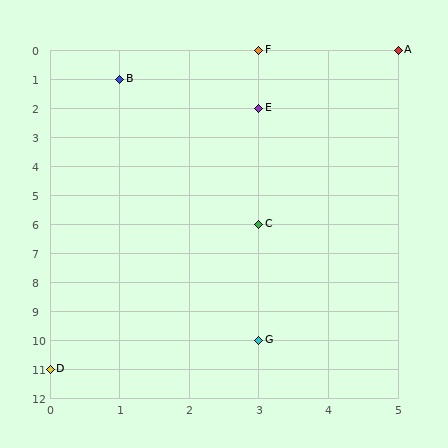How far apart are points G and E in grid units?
Points G and E are 8 rows apart.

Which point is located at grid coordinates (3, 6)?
Point C is at (3, 6).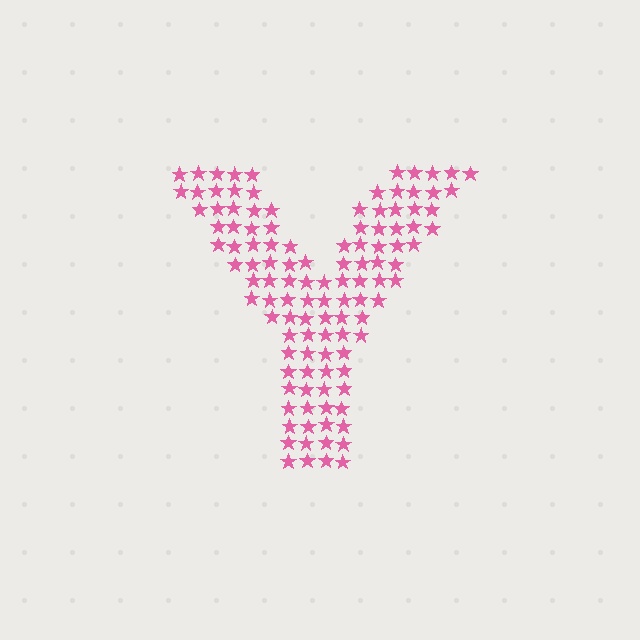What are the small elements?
The small elements are stars.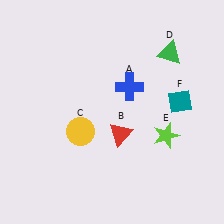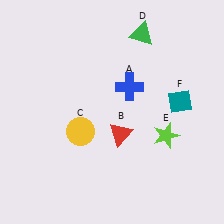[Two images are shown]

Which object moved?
The green triangle (D) moved left.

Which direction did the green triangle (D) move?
The green triangle (D) moved left.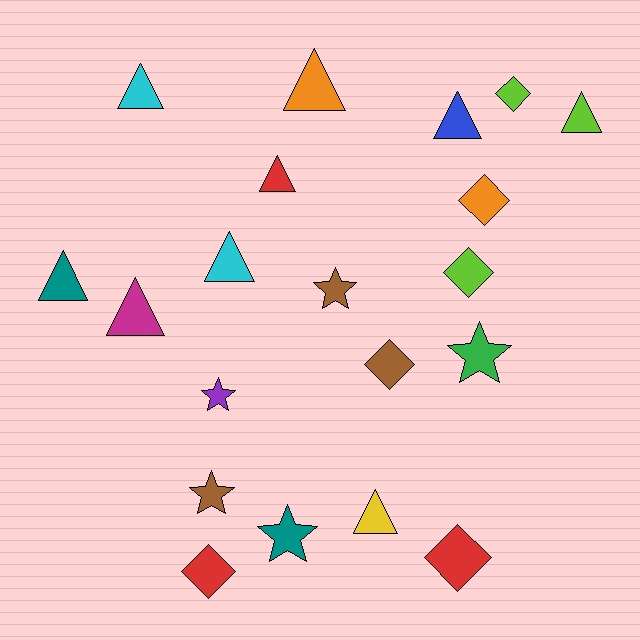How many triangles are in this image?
There are 9 triangles.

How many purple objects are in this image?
There is 1 purple object.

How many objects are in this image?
There are 20 objects.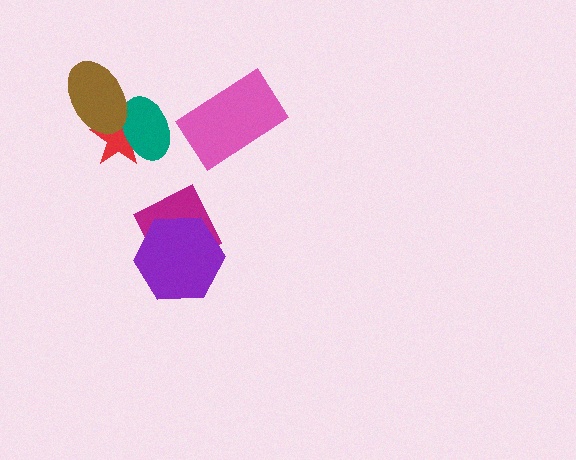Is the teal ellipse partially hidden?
Yes, it is partially covered by another shape.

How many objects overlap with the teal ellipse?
2 objects overlap with the teal ellipse.